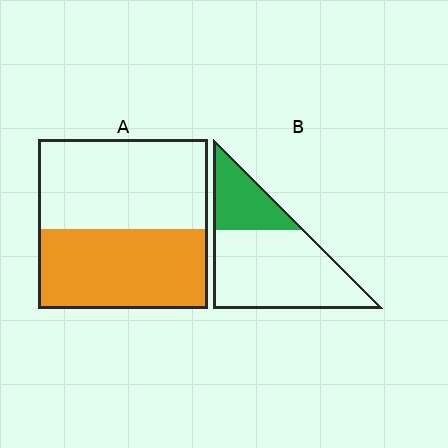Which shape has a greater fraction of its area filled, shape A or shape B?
Shape A.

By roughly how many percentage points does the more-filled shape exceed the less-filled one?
By roughly 20 percentage points (A over B).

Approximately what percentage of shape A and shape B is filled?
A is approximately 45% and B is approximately 30%.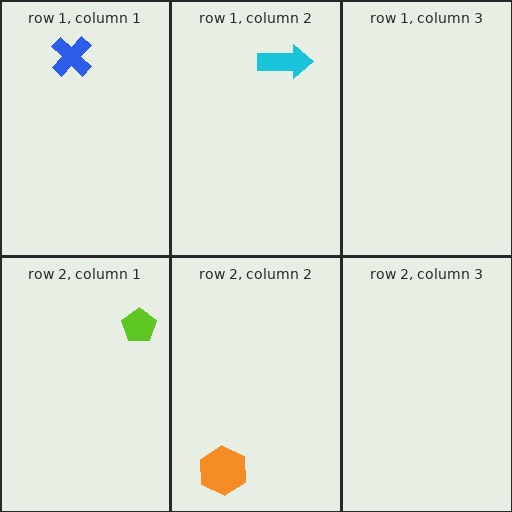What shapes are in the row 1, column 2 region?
The cyan arrow.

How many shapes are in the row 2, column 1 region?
1.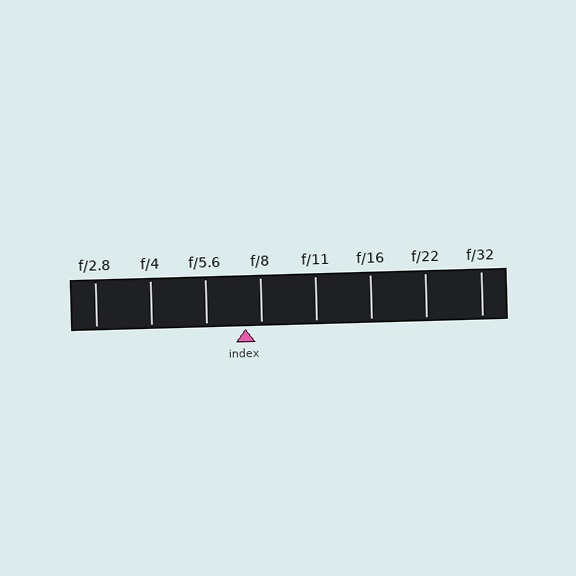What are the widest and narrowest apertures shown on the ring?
The widest aperture shown is f/2.8 and the narrowest is f/32.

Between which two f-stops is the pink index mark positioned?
The index mark is between f/5.6 and f/8.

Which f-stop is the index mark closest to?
The index mark is closest to f/8.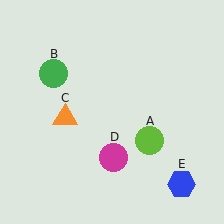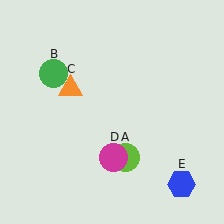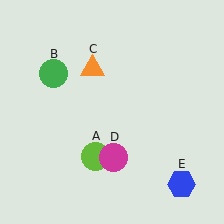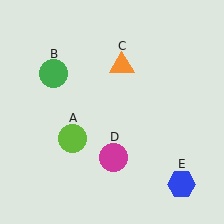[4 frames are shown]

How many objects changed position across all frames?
2 objects changed position: lime circle (object A), orange triangle (object C).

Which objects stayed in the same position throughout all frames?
Green circle (object B) and magenta circle (object D) and blue hexagon (object E) remained stationary.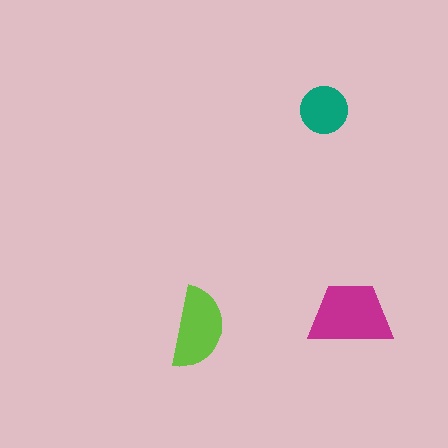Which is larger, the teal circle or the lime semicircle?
The lime semicircle.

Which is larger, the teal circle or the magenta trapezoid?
The magenta trapezoid.